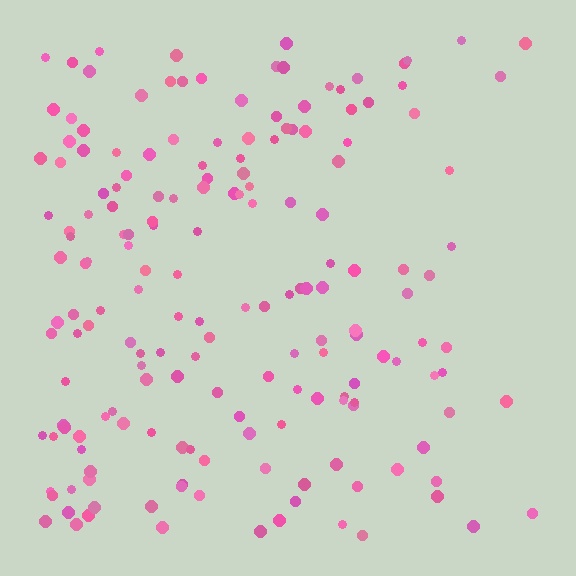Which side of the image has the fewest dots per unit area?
The right.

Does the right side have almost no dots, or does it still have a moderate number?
Still a moderate number, just noticeably fewer than the left.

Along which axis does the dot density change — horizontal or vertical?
Horizontal.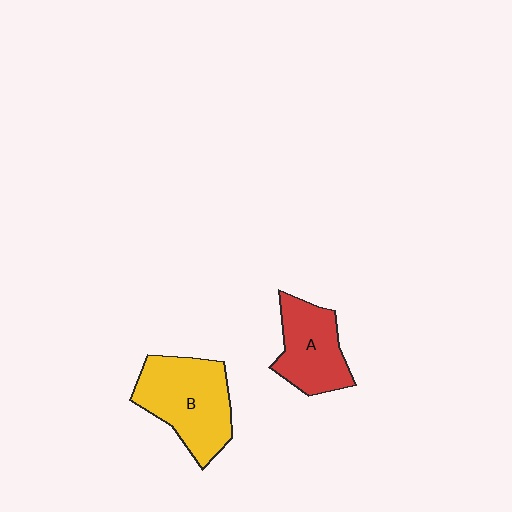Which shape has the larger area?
Shape B (yellow).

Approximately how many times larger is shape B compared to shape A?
Approximately 1.4 times.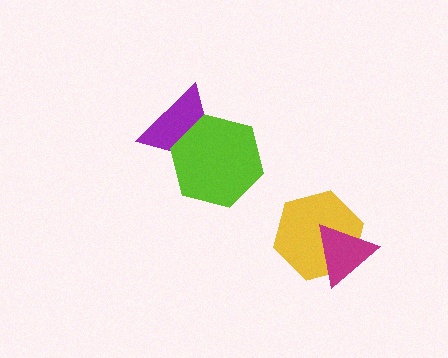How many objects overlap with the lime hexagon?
1 object overlaps with the lime hexagon.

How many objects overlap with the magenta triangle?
1 object overlaps with the magenta triangle.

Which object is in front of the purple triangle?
The lime hexagon is in front of the purple triangle.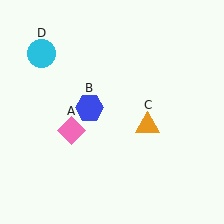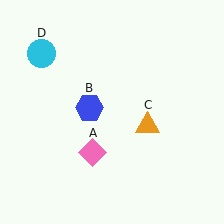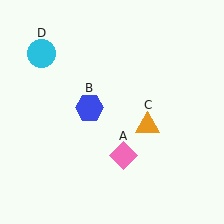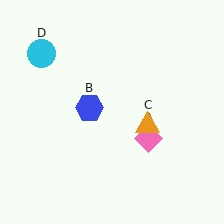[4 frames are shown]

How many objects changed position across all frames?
1 object changed position: pink diamond (object A).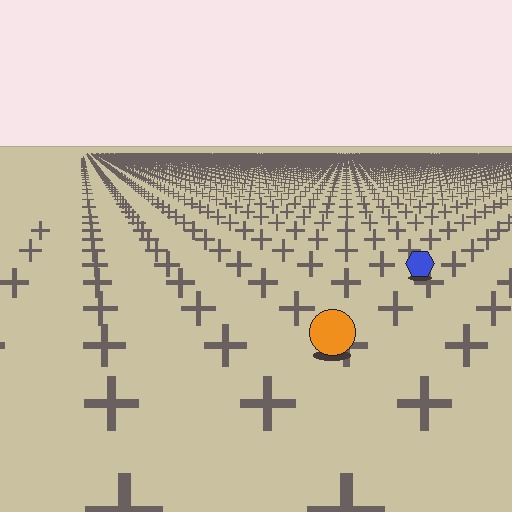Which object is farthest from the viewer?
The blue hexagon is farthest from the viewer. It appears smaller and the ground texture around it is denser.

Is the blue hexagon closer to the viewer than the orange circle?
No. The orange circle is closer — you can tell from the texture gradient: the ground texture is coarser near it.